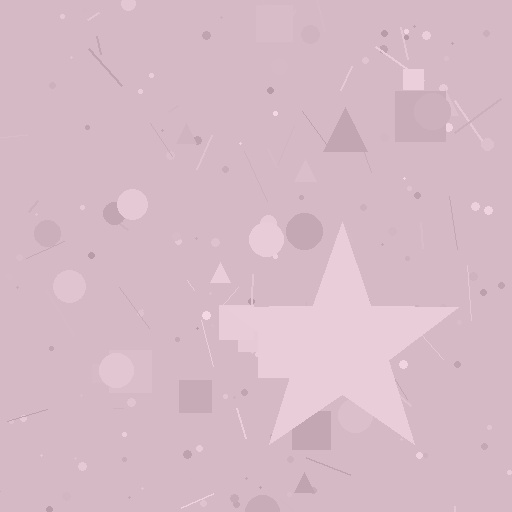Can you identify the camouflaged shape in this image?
The camouflaged shape is a star.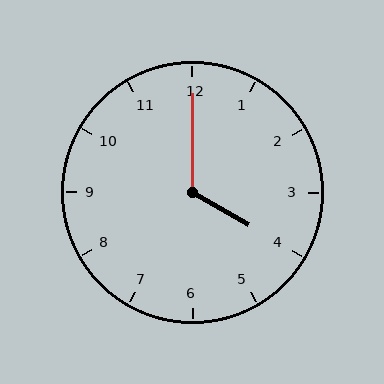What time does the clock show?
4:00.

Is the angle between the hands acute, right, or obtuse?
It is obtuse.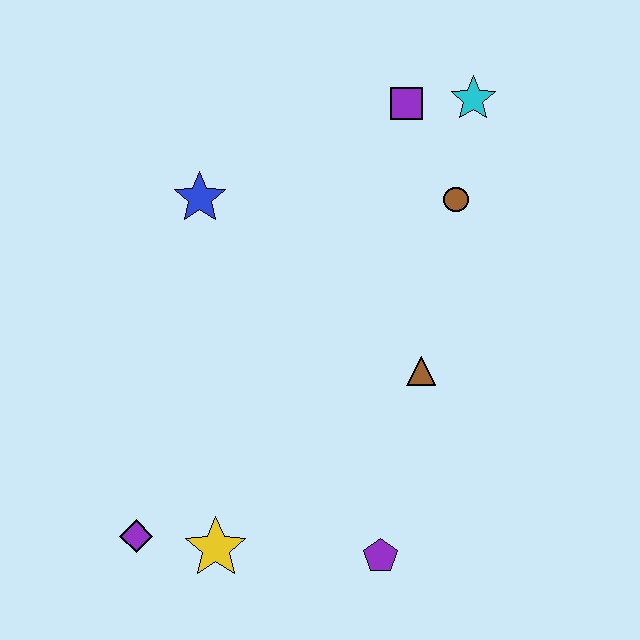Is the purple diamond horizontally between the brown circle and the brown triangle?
No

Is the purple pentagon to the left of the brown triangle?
Yes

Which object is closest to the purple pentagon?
The yellow star is closest to the purple pentagon.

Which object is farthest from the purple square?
The purple diamond is farthest from the purple square.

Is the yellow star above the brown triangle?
No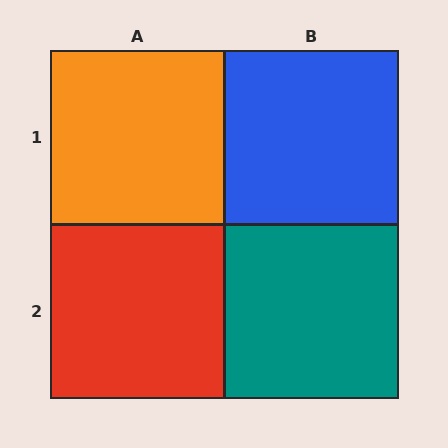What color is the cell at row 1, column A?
Orange.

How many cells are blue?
1 cell is blue.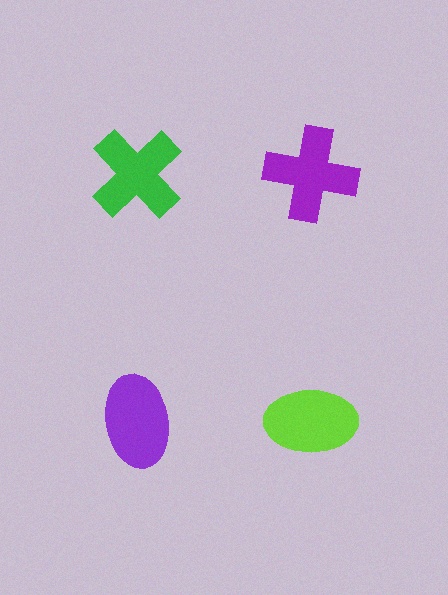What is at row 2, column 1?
A purple ellipse.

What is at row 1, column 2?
A purple cross.